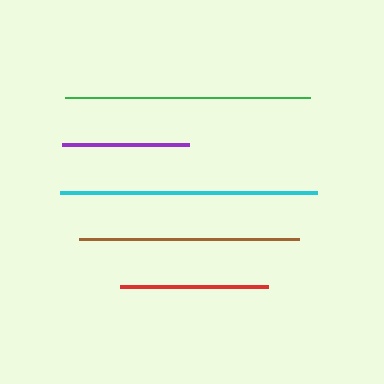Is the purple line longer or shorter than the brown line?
The brown line is longer than the purple line.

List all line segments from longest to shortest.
From longest to shortest: cyan, green, brown, red, purple.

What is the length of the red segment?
The red segment is approximately 148 pixels long.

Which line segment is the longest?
The cyan line is the longest at approximately 257 pixels.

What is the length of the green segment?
The green segment is approximately 245 pixels long.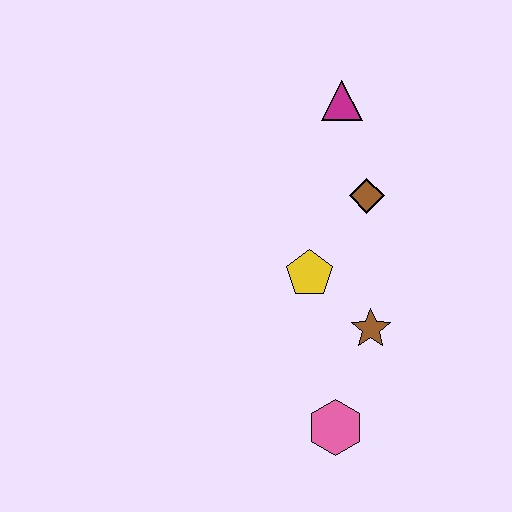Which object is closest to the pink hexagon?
The brown star is closest to the pink hexagon.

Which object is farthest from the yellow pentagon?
The magenta triangle is farthest from the yellow pentagon.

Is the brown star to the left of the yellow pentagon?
No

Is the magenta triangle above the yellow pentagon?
Yes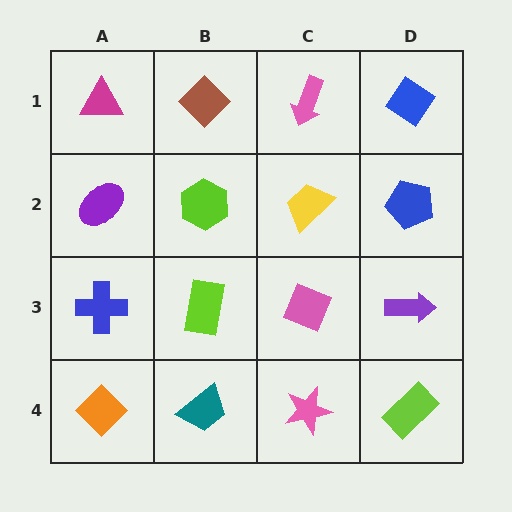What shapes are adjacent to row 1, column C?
A yellow trapezoid (row 2, column C), a brown diamond (row 1, column B), a blue diamond (row 1, column D).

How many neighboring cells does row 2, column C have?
4.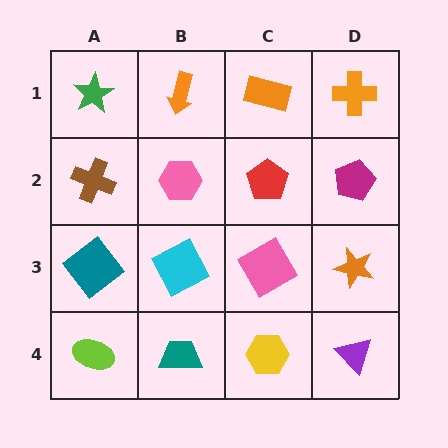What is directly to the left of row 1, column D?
An orange rectangle.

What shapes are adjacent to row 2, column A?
A green star (row 1, column A), a teal diamond (row 3, column A), a pink hexagon (row 2, column B).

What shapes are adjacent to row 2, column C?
An orange rectangle (row 1, column C), a pink square (row 3, column C), a pink hexagon (row 2, column B), a magenta pentagon (row 2, column D).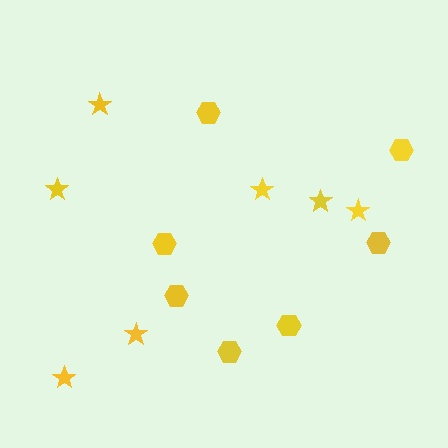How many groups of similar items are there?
There are 2 groups: one group of stars (7) and one group of hexagons (7).